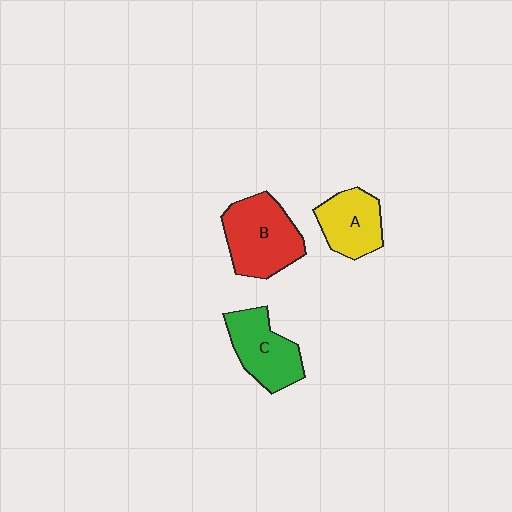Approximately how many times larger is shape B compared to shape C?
Approximately 1.2 times.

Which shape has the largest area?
Shape B (red).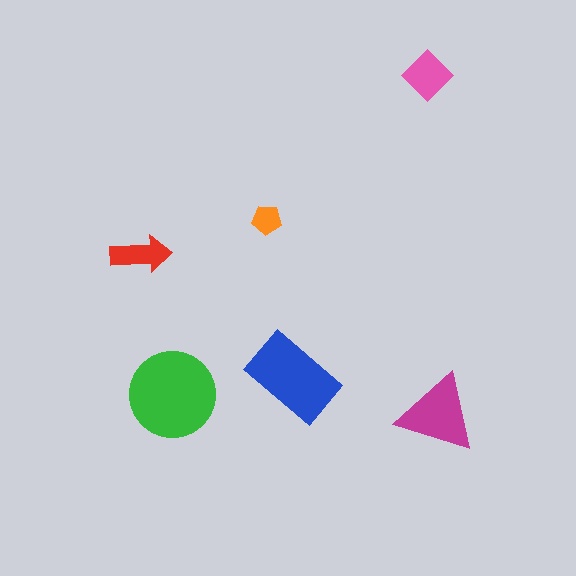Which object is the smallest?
The orange pentagon.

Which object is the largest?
The green circle.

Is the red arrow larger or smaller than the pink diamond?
Smaller.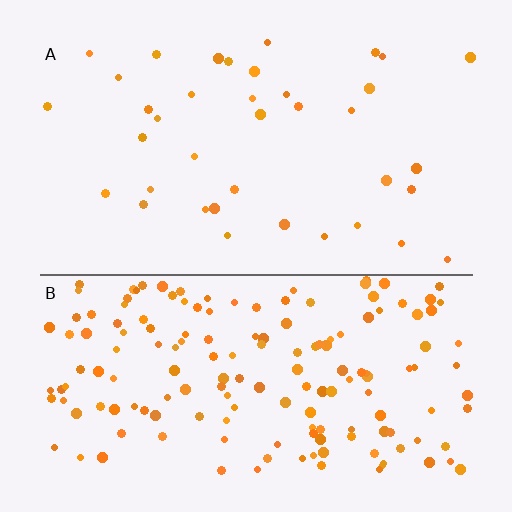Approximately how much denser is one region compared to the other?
Approximately 4.4× — region B over region A.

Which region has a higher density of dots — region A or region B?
B (the bottom).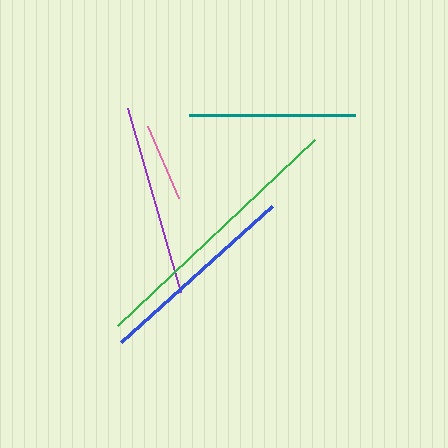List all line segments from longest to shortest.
From longest to shortest: green, blue, purple, teal, pink.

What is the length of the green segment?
The green segment is approximately 271 pixels long.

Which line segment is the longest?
The green line is the longest at approximately 271 pixels.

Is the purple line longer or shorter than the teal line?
The purple line is longer than the teal line.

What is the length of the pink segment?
The pink segment is approximately 79 pixels long.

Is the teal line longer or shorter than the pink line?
The teal line is longer than the pink line.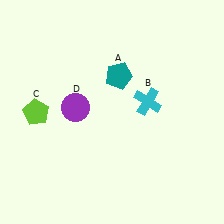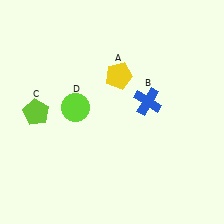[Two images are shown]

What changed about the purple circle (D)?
In Image 1, D is purple. In Image 2, it changed to lime.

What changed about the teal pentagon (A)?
In Image 1, A is teal. In Image 2, it changed to yellow.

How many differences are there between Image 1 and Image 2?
There are 3 differences between the two images.